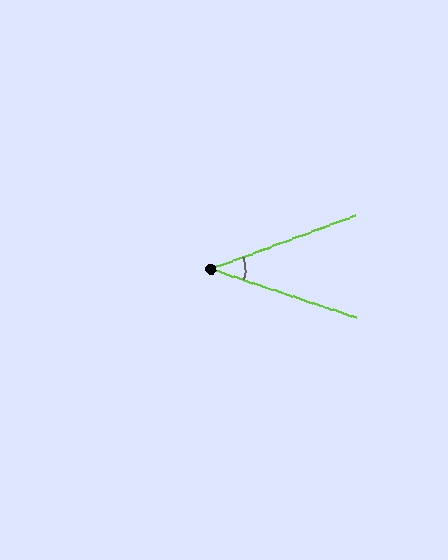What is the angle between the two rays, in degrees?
Approximately 39 degrees.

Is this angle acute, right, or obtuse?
It is acute.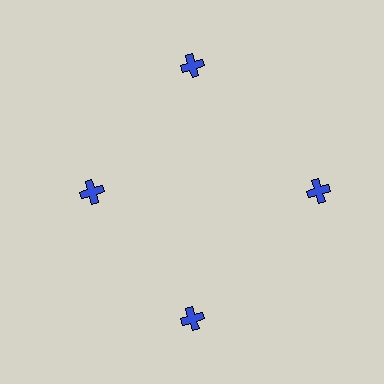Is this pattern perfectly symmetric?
No. The 4 blue crosses are arranged in a ring, but one element near the 9 o'clock position is pulled inward toward the center, breaking the 4-fold rotational symmetry.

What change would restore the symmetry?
The symmetry would be restored by moving it outward, back onto the ring so that all 4 crosses sit at equal angles and equal distance from the center.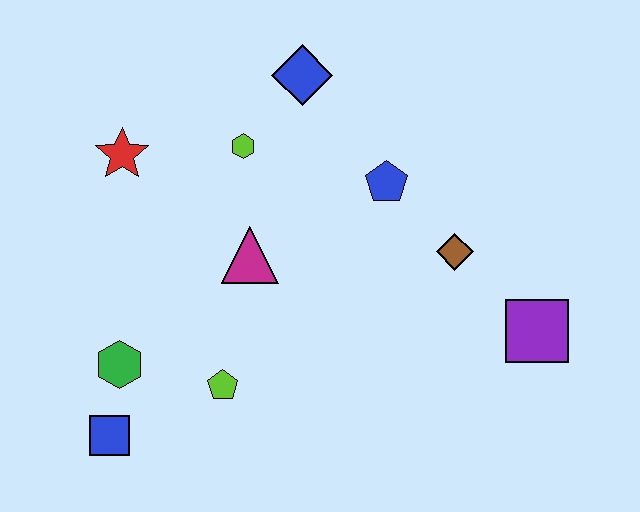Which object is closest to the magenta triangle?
The lime hexagon is closest to the magenta triangle.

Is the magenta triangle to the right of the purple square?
No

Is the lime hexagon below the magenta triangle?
No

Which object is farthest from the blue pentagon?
The blue square is farthest from the blue pentagon.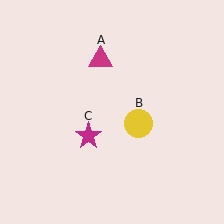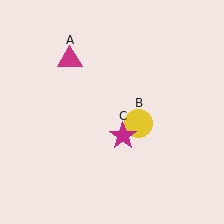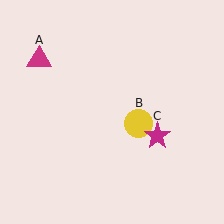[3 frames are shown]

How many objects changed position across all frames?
2 objects changed position: magenta triangle (object A), magenta star (object C).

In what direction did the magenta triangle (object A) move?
The magenta triangle (object A) moved left.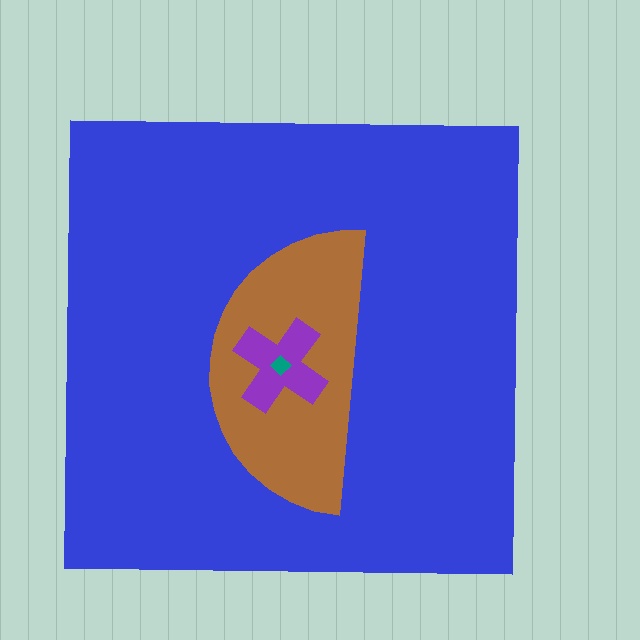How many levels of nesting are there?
4.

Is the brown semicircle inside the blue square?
Yes.